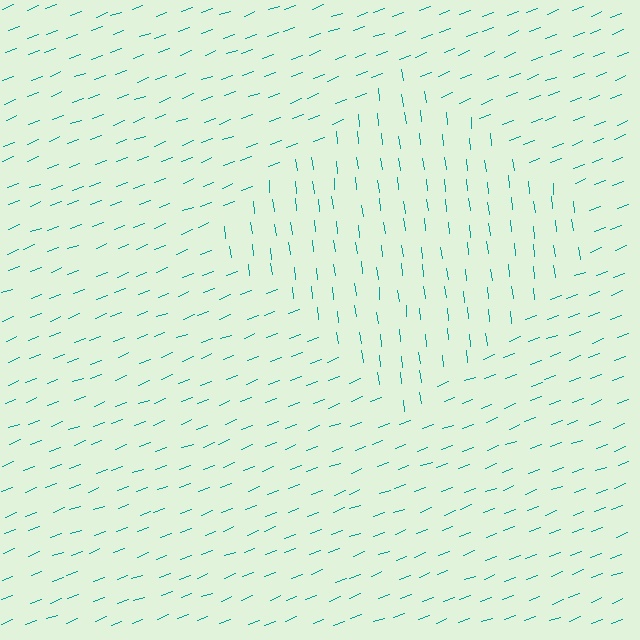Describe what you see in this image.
The image is filled with small teal line segments. A diamond region in the image has lines oriented differently from the surrounding lines, creating a visible texture boundary.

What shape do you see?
I see a diamond.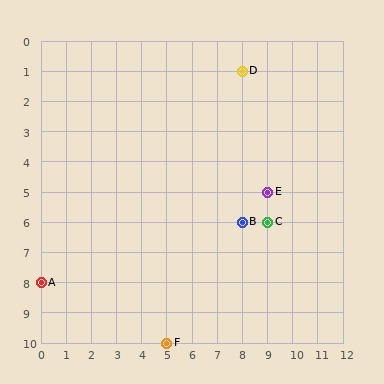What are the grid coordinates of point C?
Point C is at grid coordinates (9, 6).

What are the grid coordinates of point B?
Point B is at grid coordinates (8, 6).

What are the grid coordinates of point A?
Point A is at grid coordinates (0, 8).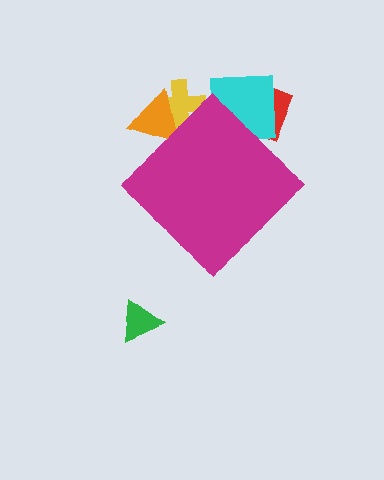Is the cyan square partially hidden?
Yes, the cyan square is partially hidden behind the magenta diamond.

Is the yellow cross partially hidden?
Yes, the yellow cross is partially hidden behind the magenta diamond.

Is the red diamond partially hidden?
Yes, the red diamond is partially hidden behind the magenta diamond.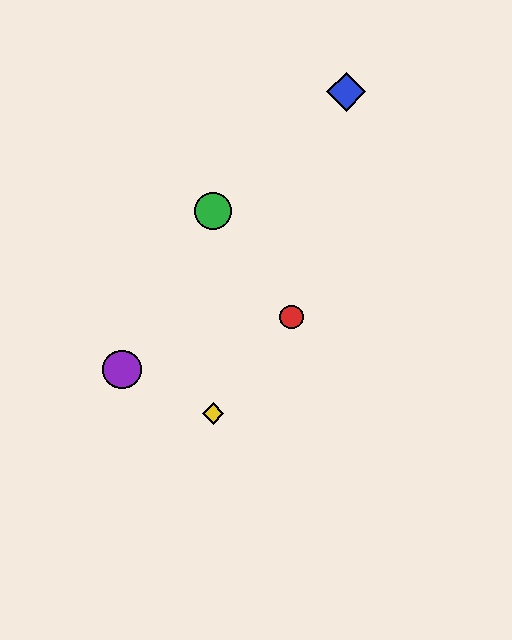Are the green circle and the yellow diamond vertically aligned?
Yes, both are at x≈213.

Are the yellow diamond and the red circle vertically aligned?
No, the yellow diamond is at x≈213 and the red circle is at x≈292.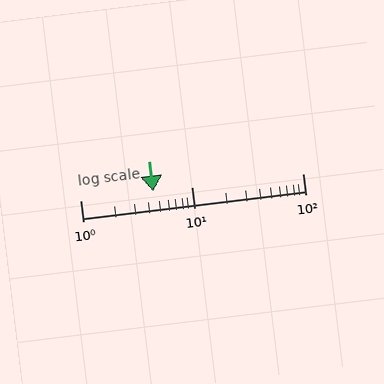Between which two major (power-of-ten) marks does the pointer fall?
The pointer is between 1 and 10.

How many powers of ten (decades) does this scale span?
The scale spans 2 decades, from 1 to 100.